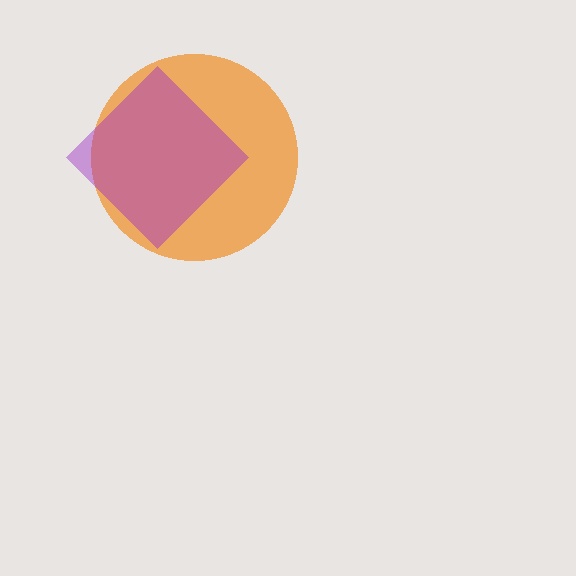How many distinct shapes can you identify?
There are 2 distinct shapes: an orange circle, a purple diamond.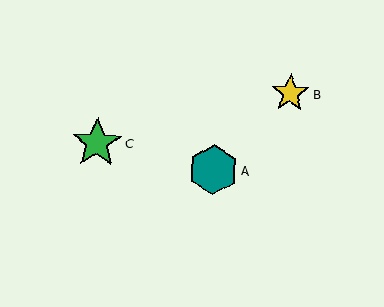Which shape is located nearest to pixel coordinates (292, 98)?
The yellow star (labeled B) at (291, 93) is nearest to that location.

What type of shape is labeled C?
Shape C is a green star.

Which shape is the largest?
The green star (labeled C) is the largest.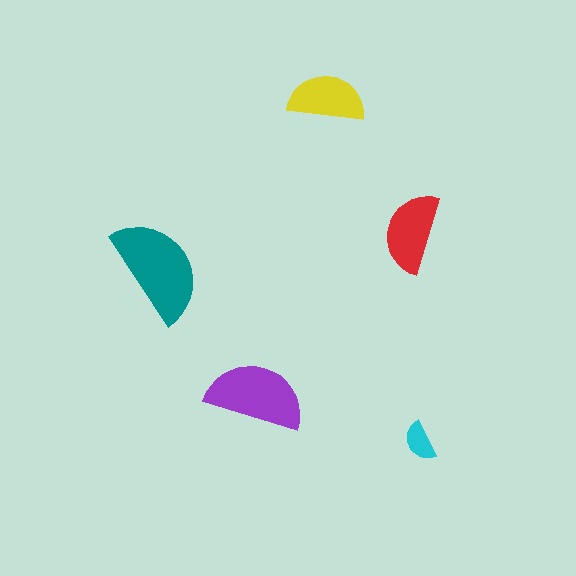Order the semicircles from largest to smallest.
the teal one, the purple one, the red one, the yellow one, the cyan one.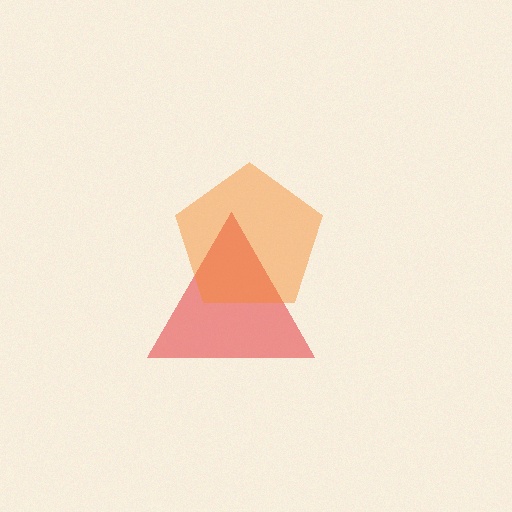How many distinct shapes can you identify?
There are 2 distinct shapes: a red triangle, an orange pentagon.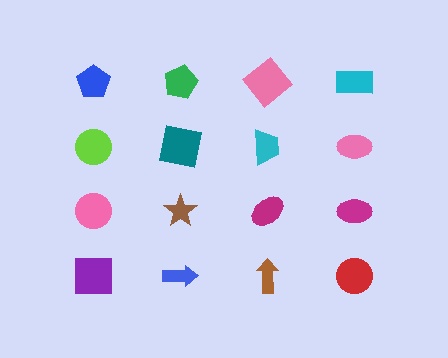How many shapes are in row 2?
4 shapes.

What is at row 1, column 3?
A pink diamond.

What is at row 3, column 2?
A brown star.